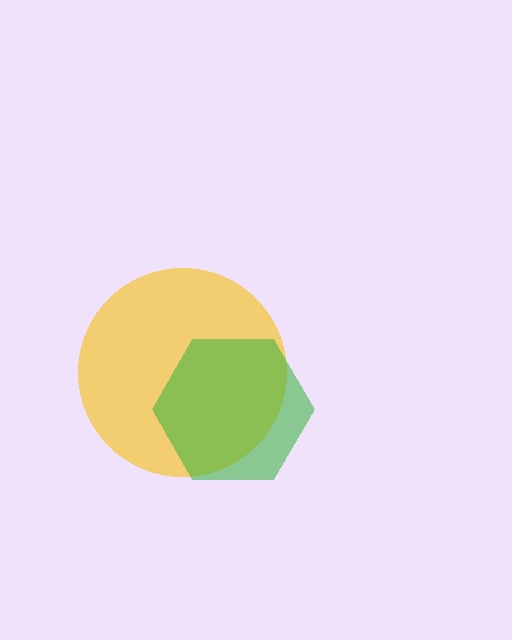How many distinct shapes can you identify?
There are 2 distinct shapes: a yellow circle, a green hexagon.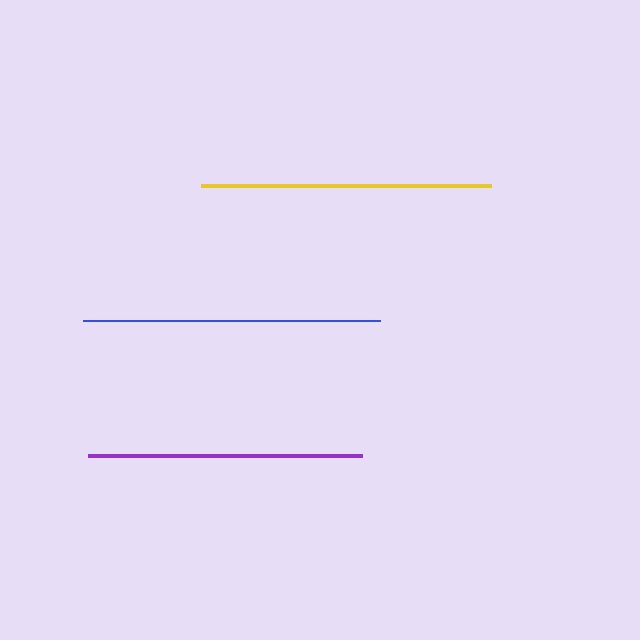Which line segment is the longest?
The blue line is the longest at approximately 297 pixels.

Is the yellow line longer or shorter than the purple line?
The yellow line is longer than the purple line.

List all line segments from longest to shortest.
From longest to shortest: blue, yellow, purple.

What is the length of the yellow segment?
The yellow segment is approximately 291 pixels long.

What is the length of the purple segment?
The purple segment is approximately 274 pixels long.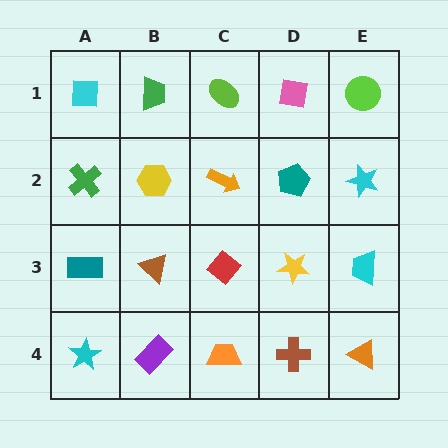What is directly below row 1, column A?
A green cross.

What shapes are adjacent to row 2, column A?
A cyan square (row 1, column A), a teal rectangle (row 3, column A), a yellow hexagon (row 2, column B).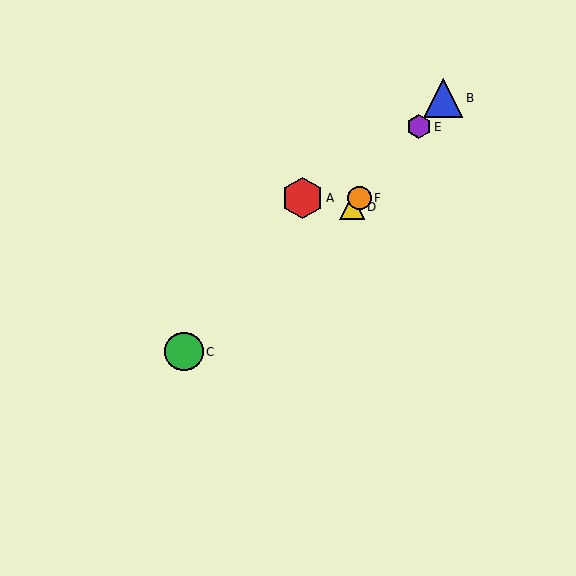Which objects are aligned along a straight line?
Objects B, D, E, F are aligned along a straight line.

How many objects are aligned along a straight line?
4 objects (B, D, E, F) are aligned along a straight line.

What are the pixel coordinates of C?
Object C is at (184, 352).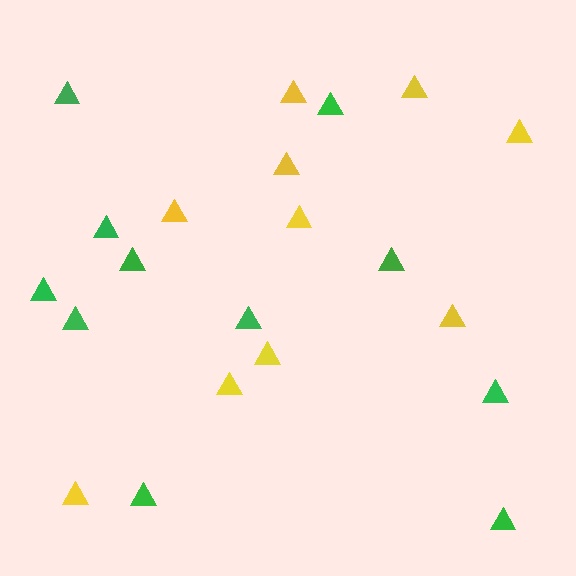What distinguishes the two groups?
There are 2 groups: one group of green triangles (11) and one group of yellow triangles (10).